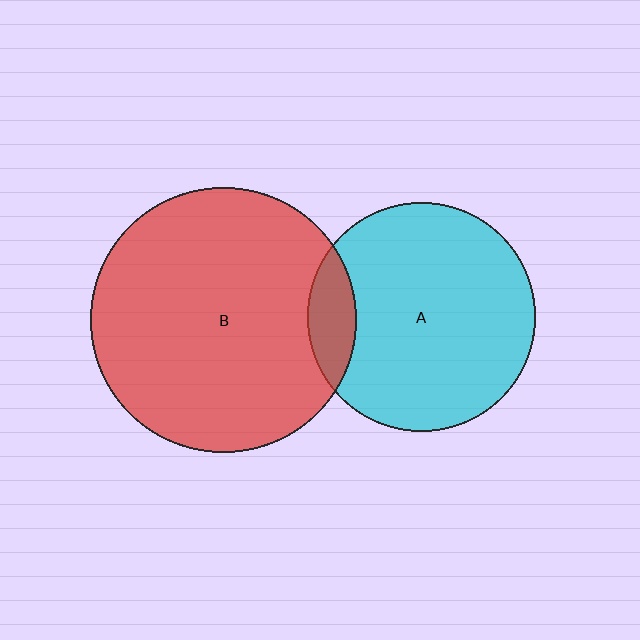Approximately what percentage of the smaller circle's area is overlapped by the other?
Approximately 10%.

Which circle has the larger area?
Circle B (red).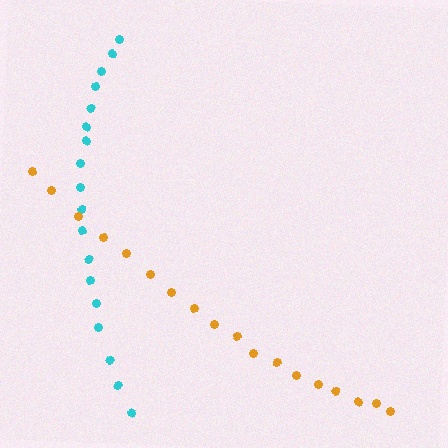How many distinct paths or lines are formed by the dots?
There are 2 distinct paths.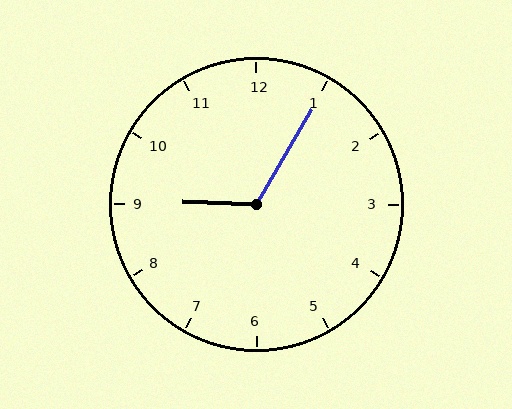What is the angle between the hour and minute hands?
Approximately 118 degrees.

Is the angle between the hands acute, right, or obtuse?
It is obtuse.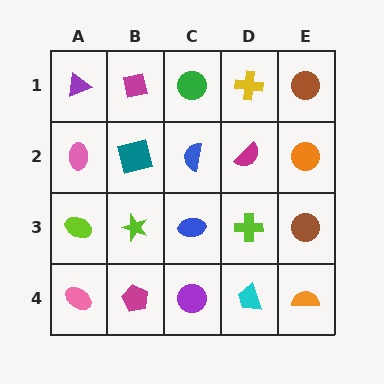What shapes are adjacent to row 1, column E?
An orange circle (row 2, column E), a yellow cross (row 1, column D).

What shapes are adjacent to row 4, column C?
A blue ellipse (row 3, column C), a magenta pentagon (row 4, column B), a cyan trapezoid (row 4, column D).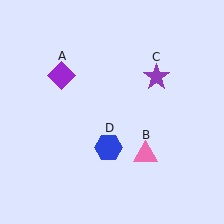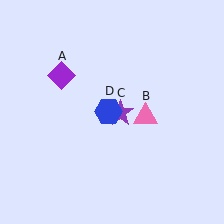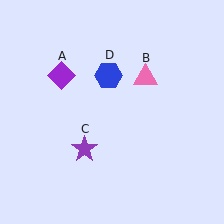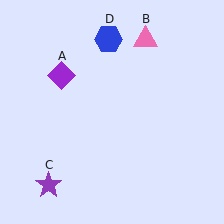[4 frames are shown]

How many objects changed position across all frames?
3 objects changed position: pink triangle (object B), purple star (object C), blue hexagon (object D).